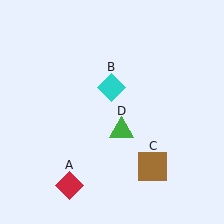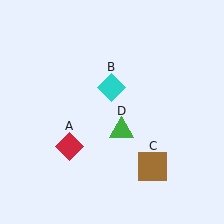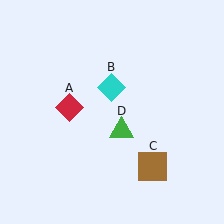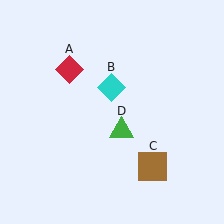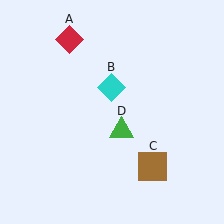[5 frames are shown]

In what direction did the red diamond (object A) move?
The red diamond (object A) moved up.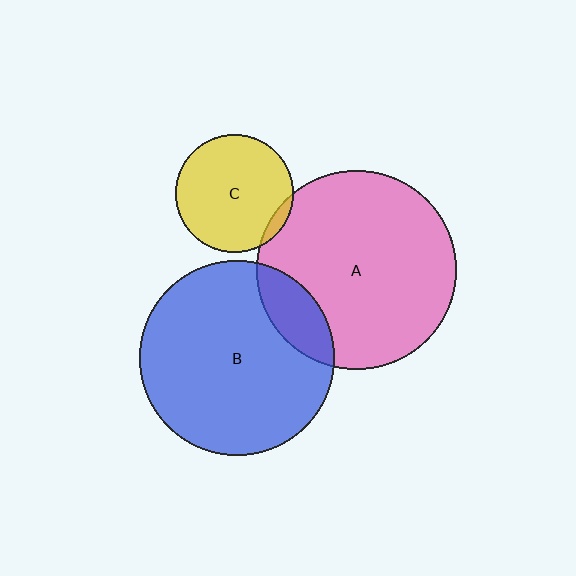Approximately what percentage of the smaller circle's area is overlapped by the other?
Approximately 5%.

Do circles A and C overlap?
Yes.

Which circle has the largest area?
Circle A (pink).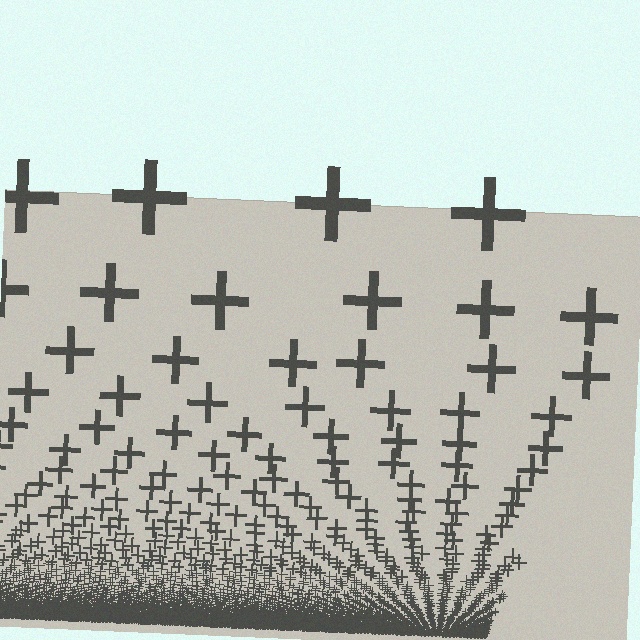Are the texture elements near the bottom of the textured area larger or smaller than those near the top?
Smaller. The gradient is inverted — elements near the bottom are smaller and denser.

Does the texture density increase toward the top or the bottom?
Density increases toward the bottom.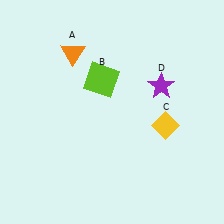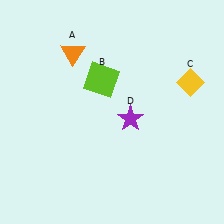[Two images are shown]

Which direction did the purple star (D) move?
The purple star (D) moved down.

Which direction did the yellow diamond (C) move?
The yellow diamond (C) moved up.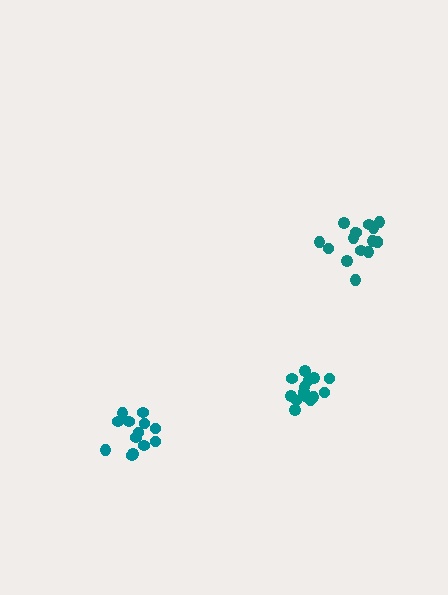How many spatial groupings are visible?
There are 3 spatial groupings.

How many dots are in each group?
Group 1: 14 dots, Group 2: 16 dots, Group 3: 13 dots (43 total).